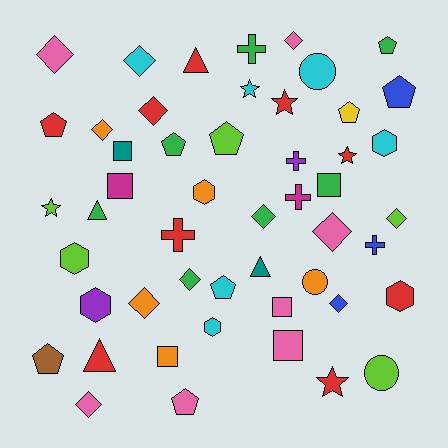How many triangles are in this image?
There are 4 triangles.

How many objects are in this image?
There are 50 objects.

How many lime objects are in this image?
There are 5 lime objects.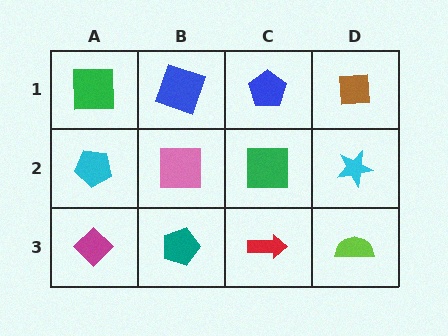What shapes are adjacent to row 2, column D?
A brown square (row 1, column D), a lime semicircle (row 3, column D), a green square (row 2, column C).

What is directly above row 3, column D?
A cyan star.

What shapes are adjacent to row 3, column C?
A green square (row 2, column C), a teal pentagon (row 3, column B), a lime semicircle (row 3, column D).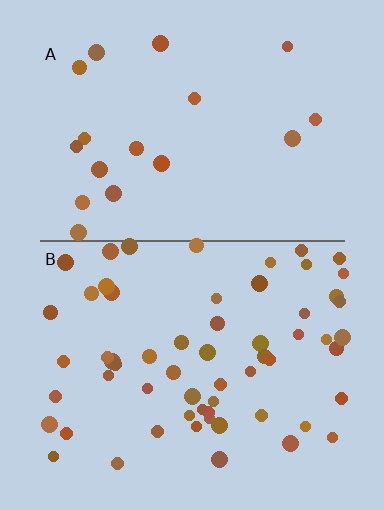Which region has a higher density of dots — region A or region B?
B (the bottom).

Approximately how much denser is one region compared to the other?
Approximately 3.4× — region B over region A.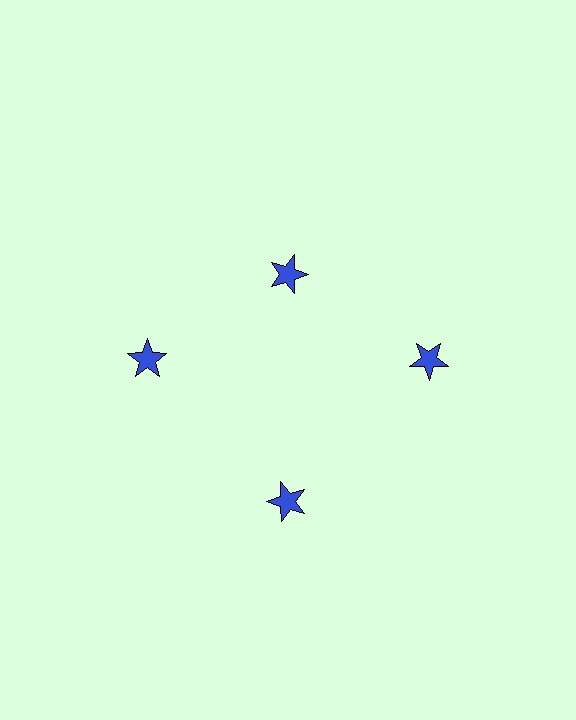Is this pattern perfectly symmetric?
No. The 4 blue stars are arranged in a ring, but one element near the 12 o'clock position is pulled inward toward the center, breaking the 4-fold rotational symmetry.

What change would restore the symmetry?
The symmetry would be restored by moving it outward, back onto the ring so that all 4 stars sit at equal angles and equal distance from the center.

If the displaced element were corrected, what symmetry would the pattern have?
It would have 4-fold rotational symmetry — the pattern would map onto itself every 90 degrees.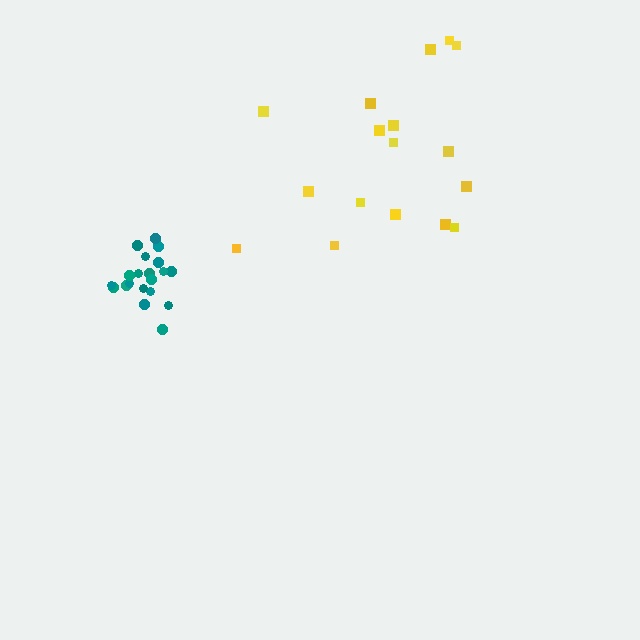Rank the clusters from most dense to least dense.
teal, yellow.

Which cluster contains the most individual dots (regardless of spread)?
Teal (20).